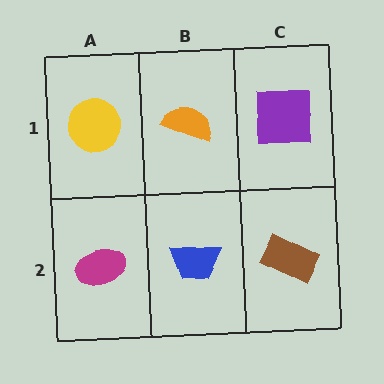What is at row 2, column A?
A magenta ellipse.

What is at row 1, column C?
A purple square.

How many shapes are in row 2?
3 shapes.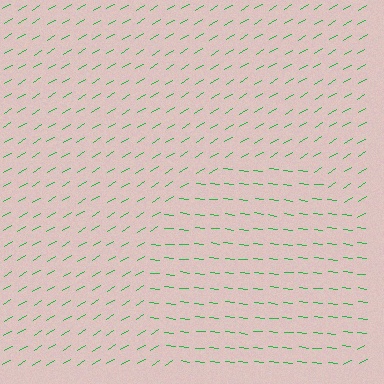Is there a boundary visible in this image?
Yes, there is a texture boundary formed by a change in line orientation.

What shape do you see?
I see a circle.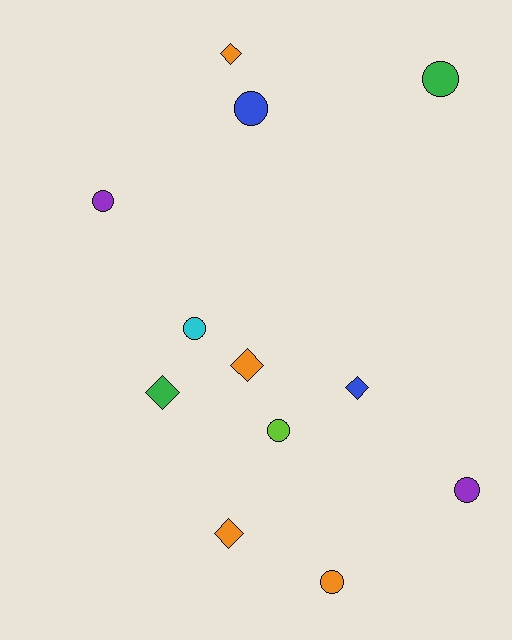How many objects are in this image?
There are 12 objects.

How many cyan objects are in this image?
There is 1 cyan object.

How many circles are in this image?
There are 7 circles.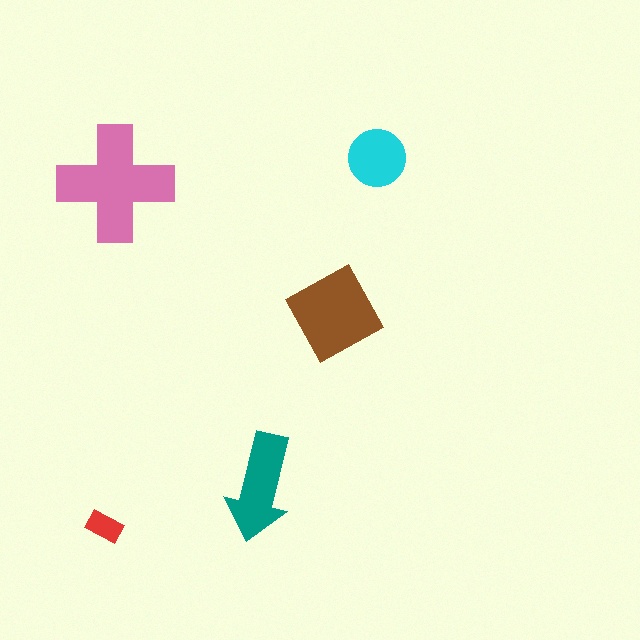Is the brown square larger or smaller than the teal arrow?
Larger.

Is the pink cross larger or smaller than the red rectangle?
Larger.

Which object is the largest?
The pink cross.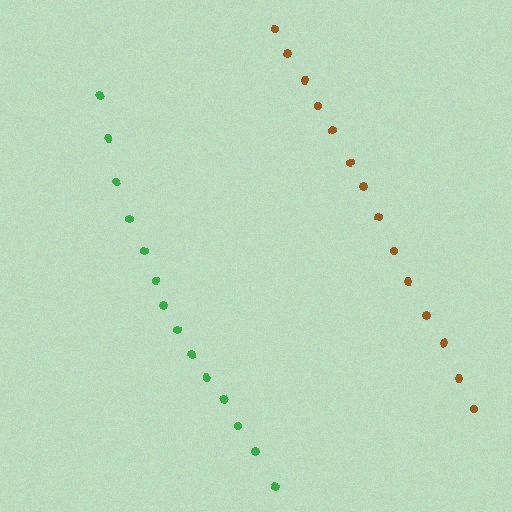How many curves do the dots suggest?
There are 2 distinct paths.